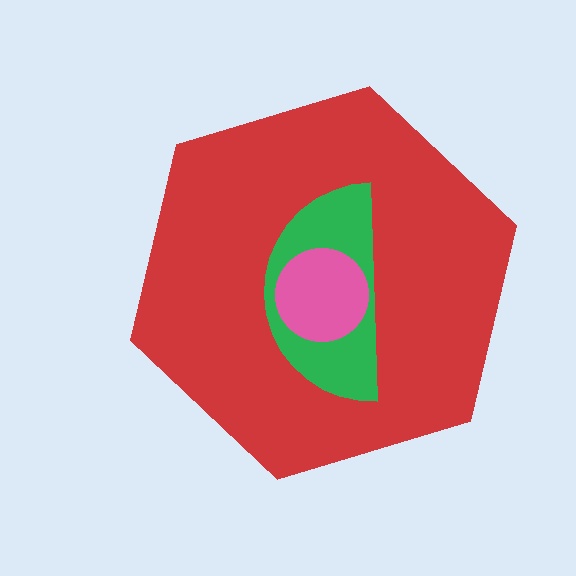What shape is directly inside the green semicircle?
The pink circle.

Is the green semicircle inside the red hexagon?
Yes.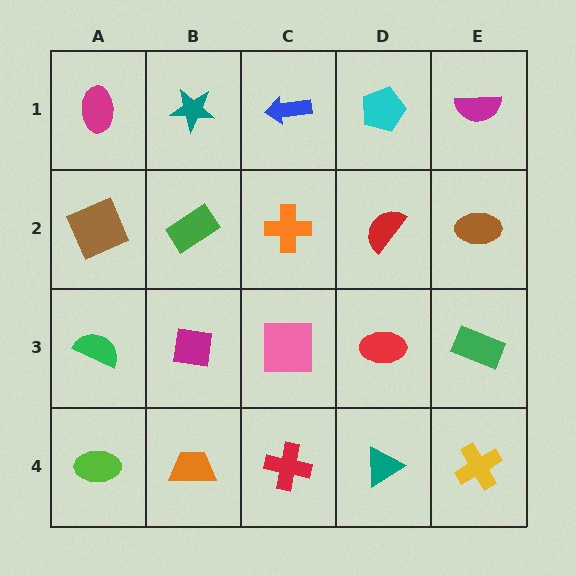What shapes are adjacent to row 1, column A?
A brown square (row 2, column A), a teal star (row 1, column B).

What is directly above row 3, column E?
A brown ellipse.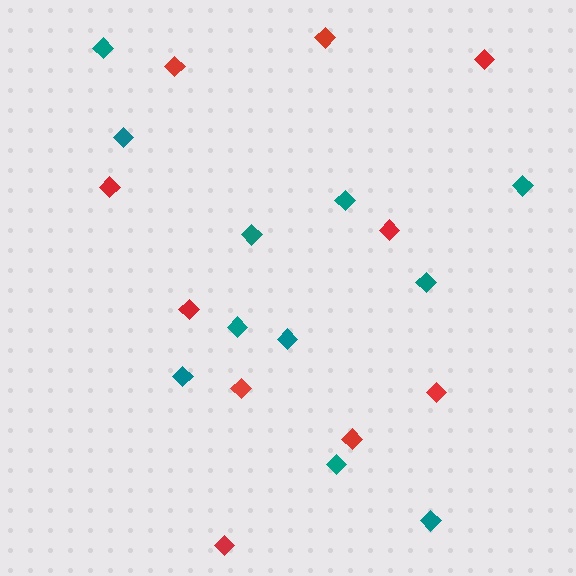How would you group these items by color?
There are 2 groups: one group of teal diamonds (11) and one group of red diamonds (10).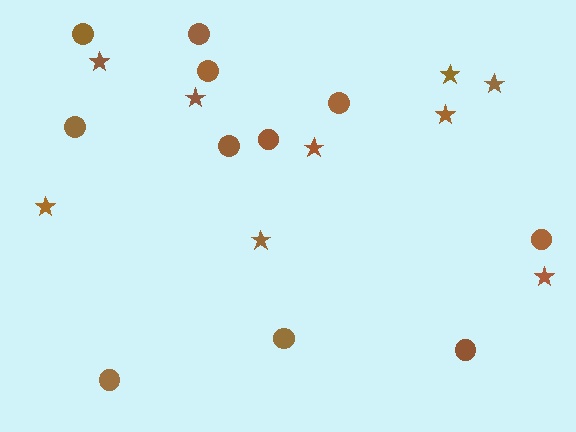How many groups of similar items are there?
There are 2 groups: one group of circles (11) and one group of stars (9).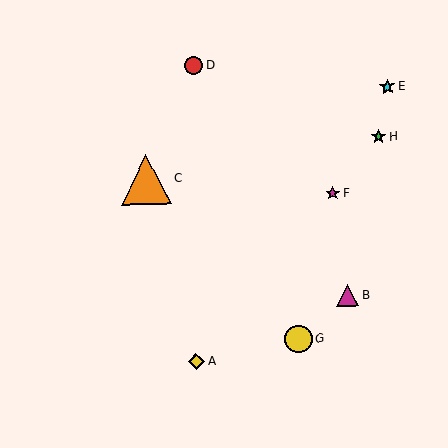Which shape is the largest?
The orange triangle (labeled C) is the largest.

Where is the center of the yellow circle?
The center of the yellow circle is at (299, 339).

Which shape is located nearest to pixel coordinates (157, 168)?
The orange triangle (labeled C) at (146, 179) is nearest to that location.